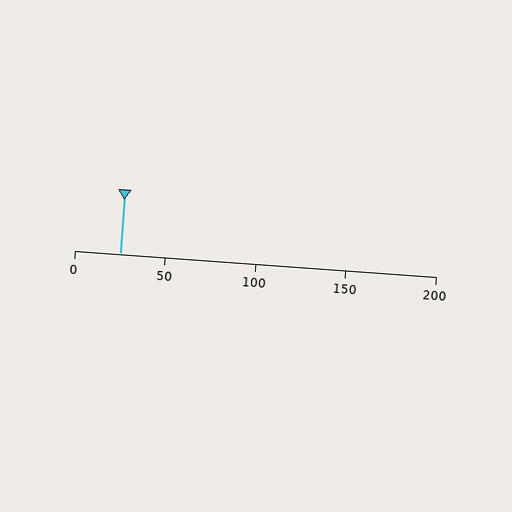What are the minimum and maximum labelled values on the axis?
The axis runs from 0 to 200.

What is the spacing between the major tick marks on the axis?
The major ticks are spaced 50 apart.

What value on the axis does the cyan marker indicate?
The marker indicates approximately 25.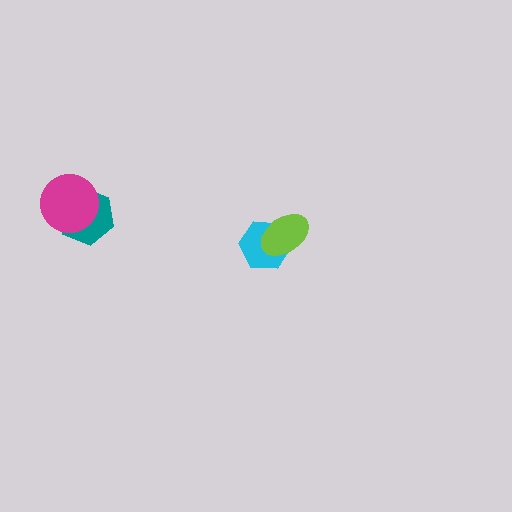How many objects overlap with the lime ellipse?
1 object overlaps with the lime ellipse.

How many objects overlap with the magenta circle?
1 object overlaps with the magenta circle.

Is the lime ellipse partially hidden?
No, no other shape covers it.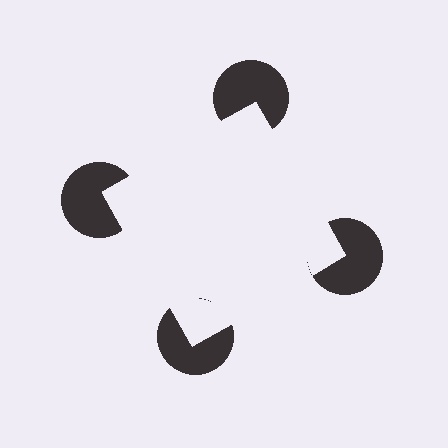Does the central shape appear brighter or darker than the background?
It typically appears slightly brighter than the background, even though no actual brightness change is drawn.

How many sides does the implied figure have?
4 sides.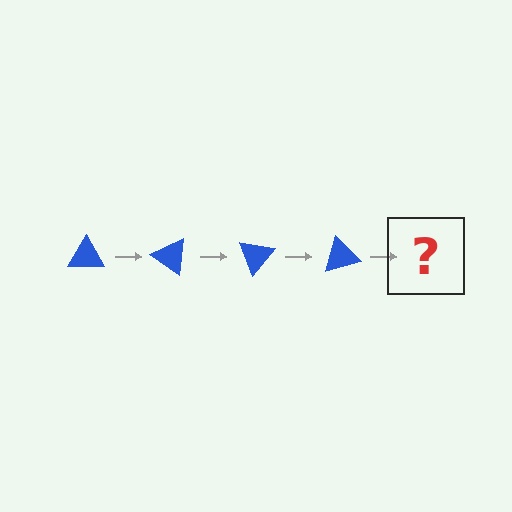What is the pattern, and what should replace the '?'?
The pattern is that the triangle rotates 35 degrees each step. The '?' should be a blue triangle rotated 140 degrees.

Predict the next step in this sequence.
The next step is a blue triangle rotated 140 degrees.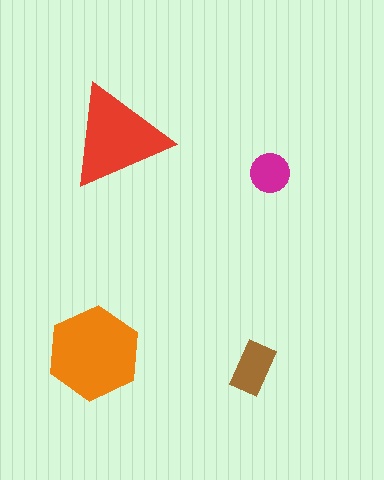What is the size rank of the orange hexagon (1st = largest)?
1st.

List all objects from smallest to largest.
The magenta circle, the brown rectangle, the red triangle, the orange hexagon.